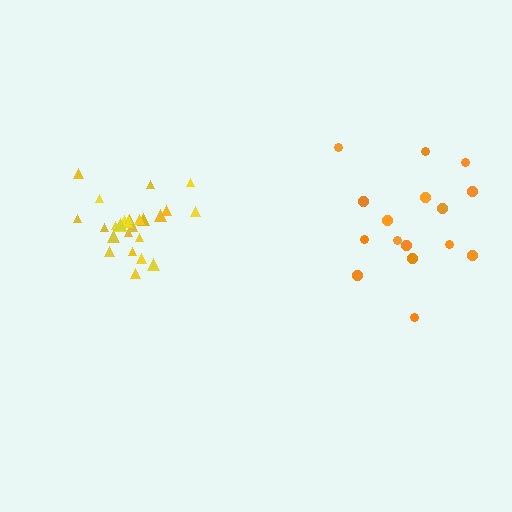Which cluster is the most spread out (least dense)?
Orange.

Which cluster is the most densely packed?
Yellow.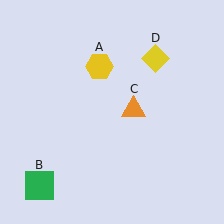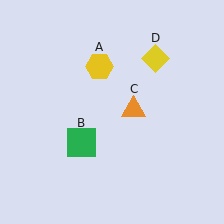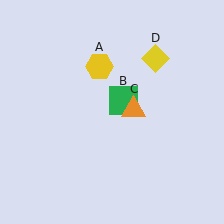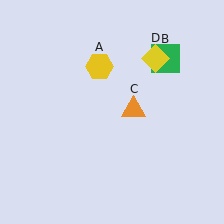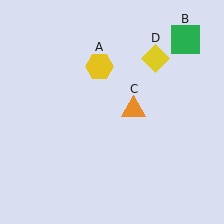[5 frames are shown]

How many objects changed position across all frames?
1 object changed position: green square (object B).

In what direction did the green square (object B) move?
The green square (object B) moved up and to the right.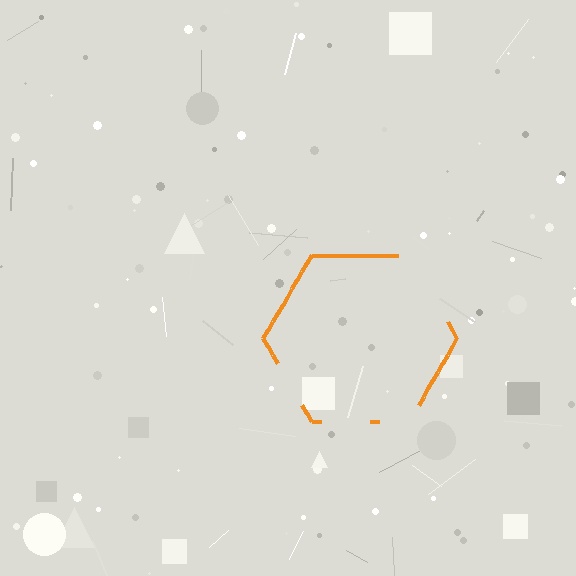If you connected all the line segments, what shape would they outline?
They would outline a hexagon.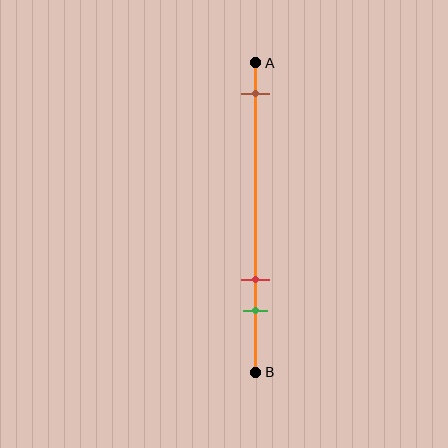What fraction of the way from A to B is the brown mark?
The brown mark is approximately 10% (0.1) of the way from A to B.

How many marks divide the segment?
There are 3 marks dividing the segment.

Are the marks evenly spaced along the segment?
No, the marks are not evenly spaced.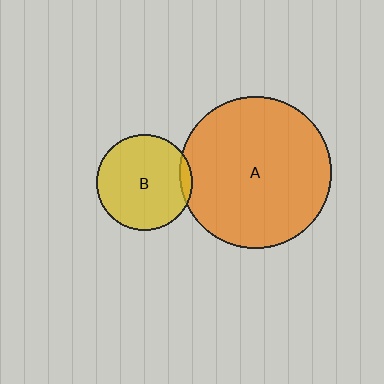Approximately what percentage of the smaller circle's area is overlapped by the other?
Approximately 5%.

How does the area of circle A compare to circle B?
Approximately 2.5 times.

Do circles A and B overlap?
Yes.